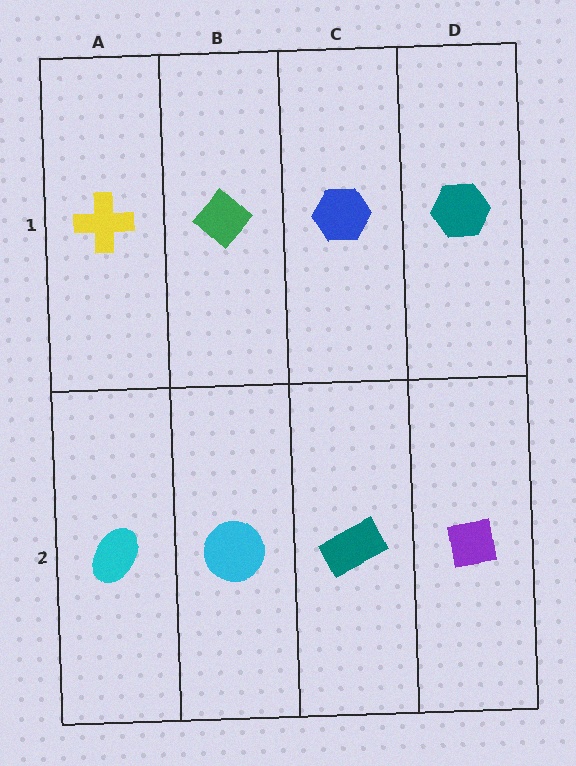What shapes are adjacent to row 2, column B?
A green diamond (row 1, column B), a cyan ellipse (row 2, column A), a teal rectangle (row 2, column C).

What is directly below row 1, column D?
A purple square.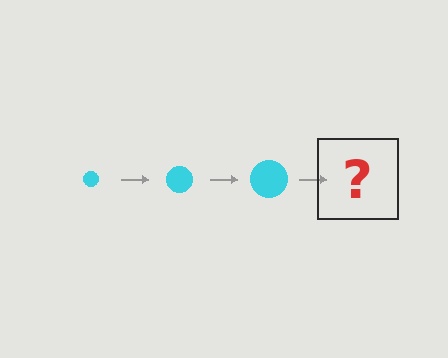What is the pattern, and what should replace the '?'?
The pattern is that the circle gets progressively larger each step. The '?' should be a cyan circle, larger than the previous one.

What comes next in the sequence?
The next element should be a cyan circle, larger than the previous one.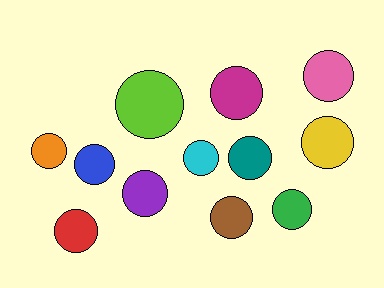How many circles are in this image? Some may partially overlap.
There are 12 circles.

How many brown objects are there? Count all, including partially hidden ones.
There is 1 brown object.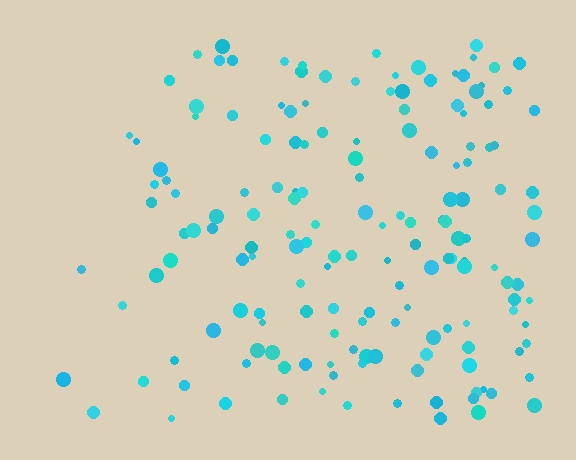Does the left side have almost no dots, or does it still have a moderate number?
Still a moderate number, just noticeably fewer than the right.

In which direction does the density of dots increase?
From left to right, with the right side densest.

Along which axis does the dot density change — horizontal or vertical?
Horizontal.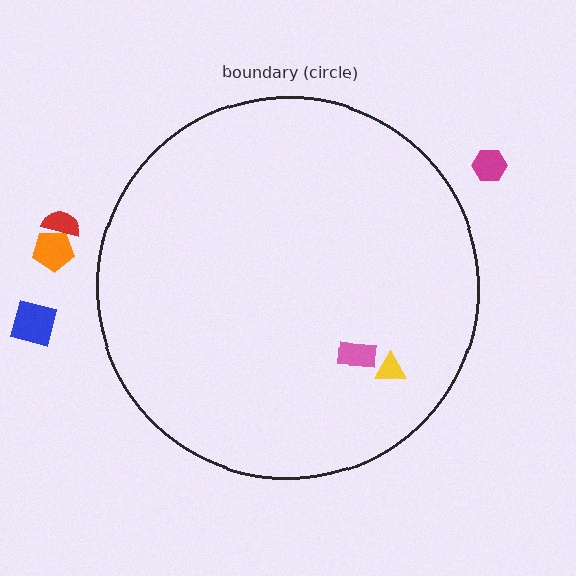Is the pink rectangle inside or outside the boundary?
Inside.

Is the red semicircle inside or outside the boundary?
Outside.